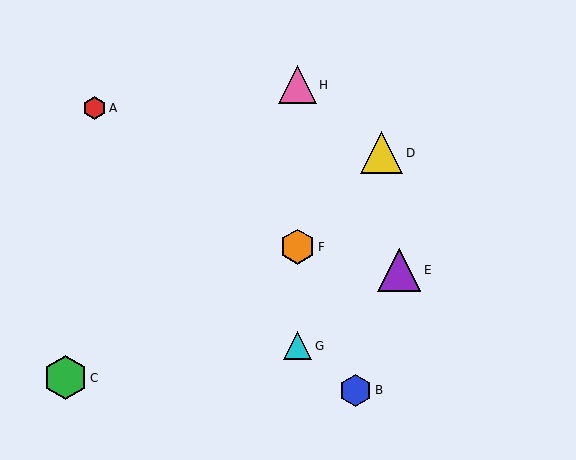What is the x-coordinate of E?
Object E is at x≈399.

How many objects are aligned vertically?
3 objects (F, G, H) are aligned vertically.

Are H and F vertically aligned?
Yes, both are at x≈297.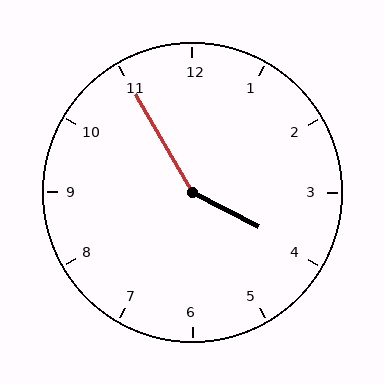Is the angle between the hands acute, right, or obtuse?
It is obtuse.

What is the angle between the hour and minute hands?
Approximately 148 degrees.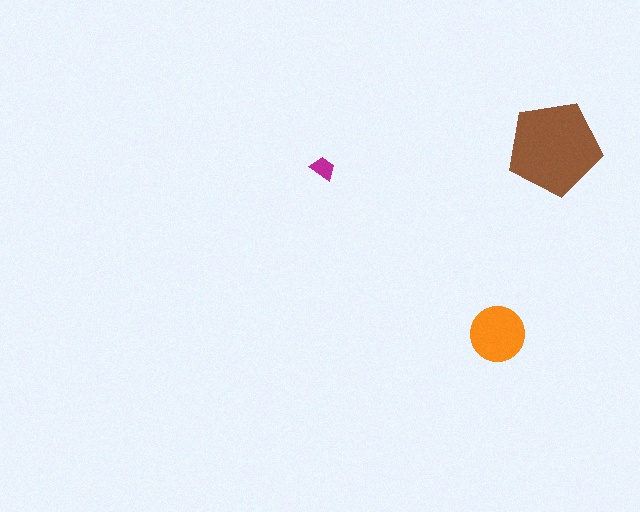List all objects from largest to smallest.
The brown pentagon, the orange circle, the magenta trapezoid.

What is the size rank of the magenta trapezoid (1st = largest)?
3rd.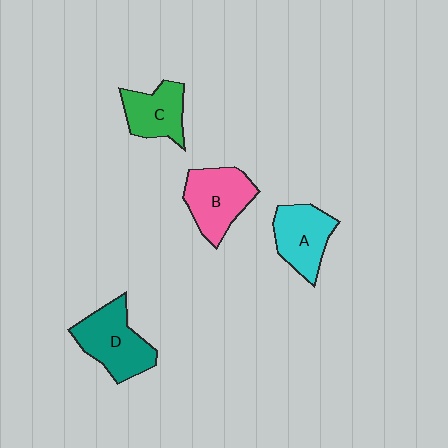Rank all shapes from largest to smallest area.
From largest to smallest: D (teal), B (pink), A (cyan), C (green).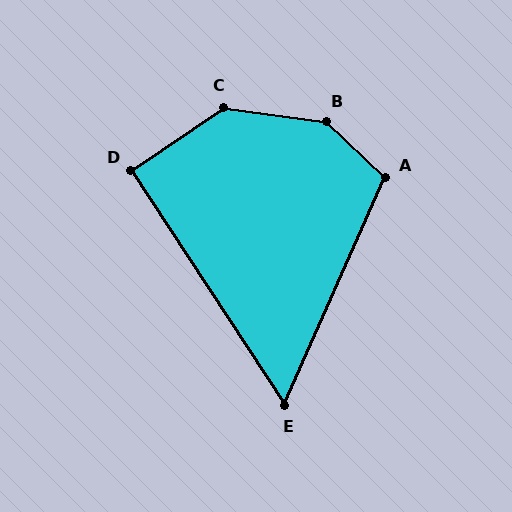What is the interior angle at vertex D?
Approximately 91 degrees (approximately right).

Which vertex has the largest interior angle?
B, at approximately 144 degrees.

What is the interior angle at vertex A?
Approximately 109 degrees (obtuse).